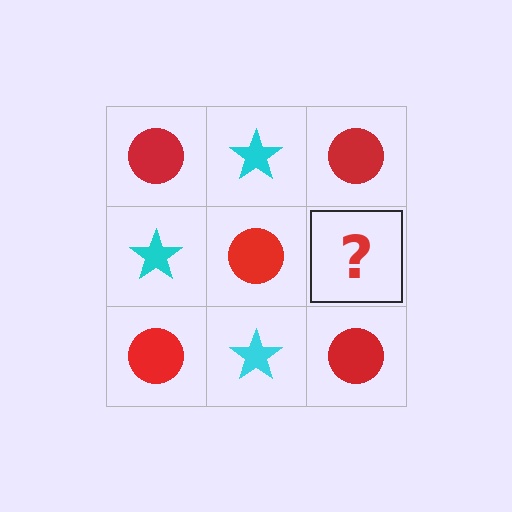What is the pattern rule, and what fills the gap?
The rule is that it alternates red circle and cyan star in a checkerboard pattern. The gap should be filled with a cyan star.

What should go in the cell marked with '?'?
The missing cell should contain a cyan star.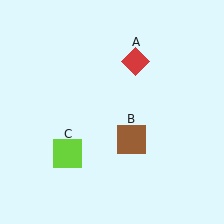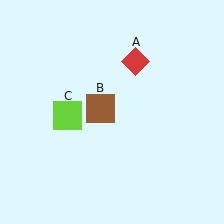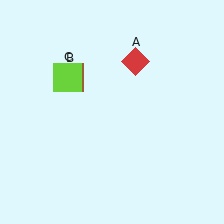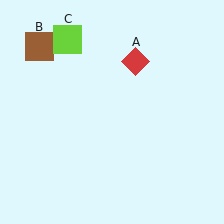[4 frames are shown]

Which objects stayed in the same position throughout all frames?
Red diamond (object A) remained stationary.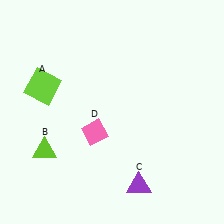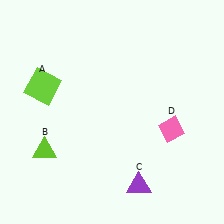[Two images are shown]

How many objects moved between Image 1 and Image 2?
1 object moved between the two images.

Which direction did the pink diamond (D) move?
The pink diamond (D) moved right.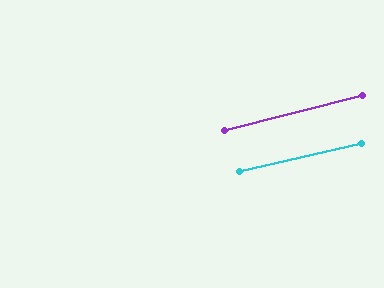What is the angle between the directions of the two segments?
Approximately 2 degrees.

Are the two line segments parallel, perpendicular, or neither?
Parallel — their directions differ by only 1.6°.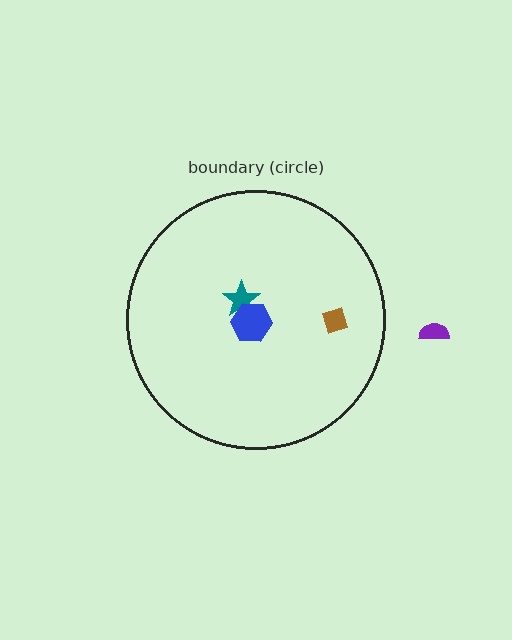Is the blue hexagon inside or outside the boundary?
Inside.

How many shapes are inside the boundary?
3 inside, 1 outside.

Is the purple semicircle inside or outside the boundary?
Outside.